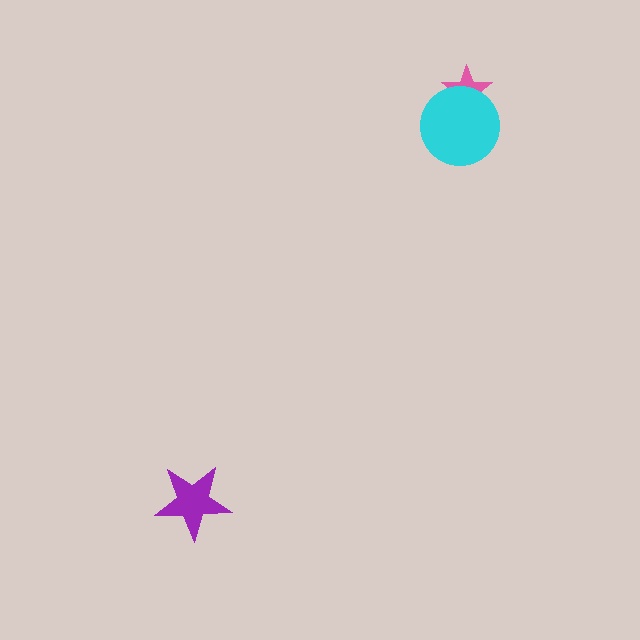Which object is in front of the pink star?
The cyan circle is in front of the pink star.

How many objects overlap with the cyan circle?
1 object overlaps with the cyan circle.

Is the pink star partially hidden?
Yes, it is partially covered by another shape.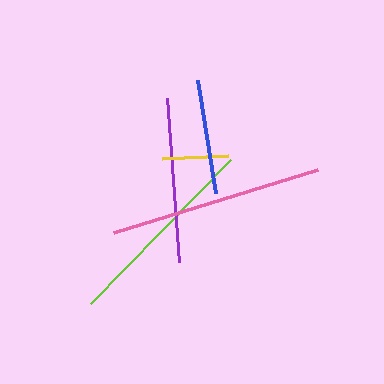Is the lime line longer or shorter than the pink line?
The pink line is longer than the lime line.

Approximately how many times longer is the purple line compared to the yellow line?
The purple line is approximately 2.4 times the length of the yellow line.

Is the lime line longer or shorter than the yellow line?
The lime line is longer than the yellow line.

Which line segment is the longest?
The pink line is the longest at approximately 214 pixels.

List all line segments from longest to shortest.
From longest to shortest: pink, lime, purple, blue, yellow.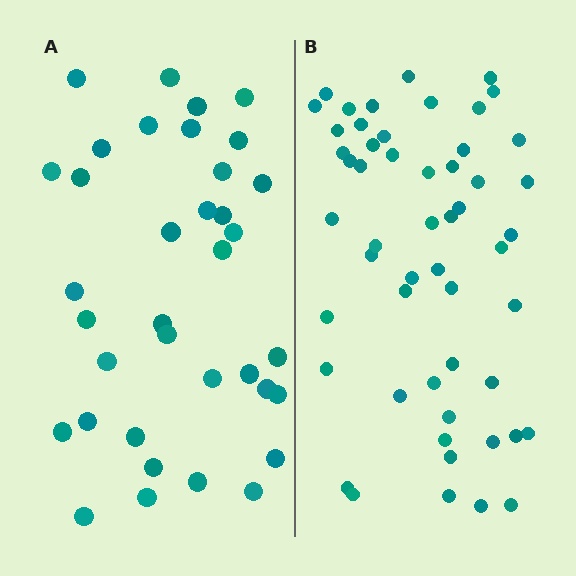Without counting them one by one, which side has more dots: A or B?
Region B (the right region) has more dots.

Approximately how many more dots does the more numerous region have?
Region B has approximately 15 more dots than region A.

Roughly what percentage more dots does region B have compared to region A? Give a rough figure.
About 45% more.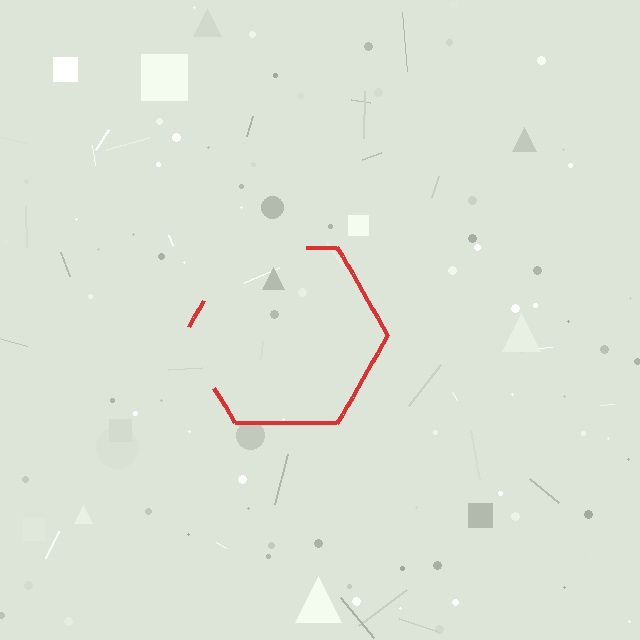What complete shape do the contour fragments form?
The contour fragments form a hexagon.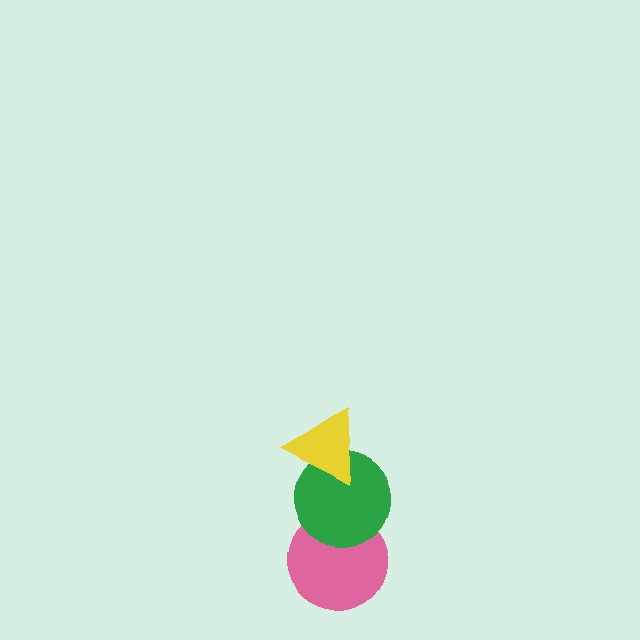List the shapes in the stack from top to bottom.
From top to bottom: the yellow triangle, the green circle, the pink circle.